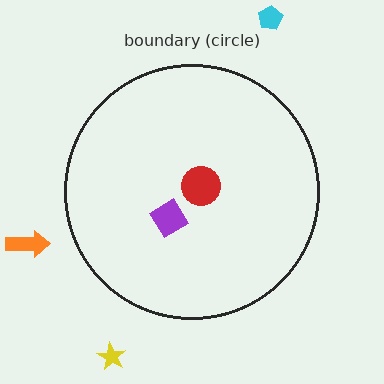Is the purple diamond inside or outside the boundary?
Inside.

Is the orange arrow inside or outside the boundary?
Outside.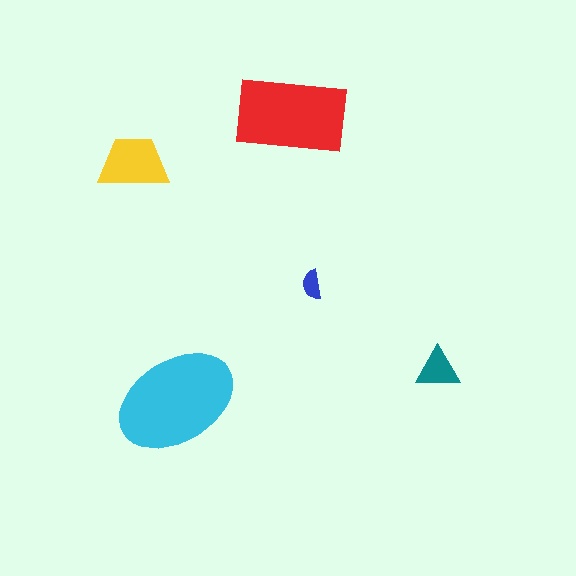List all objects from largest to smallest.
The cyan ellipse, the red rectangle, the yellow trapezoid, the teal triangle, the blue semicircle.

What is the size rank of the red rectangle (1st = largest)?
2nd.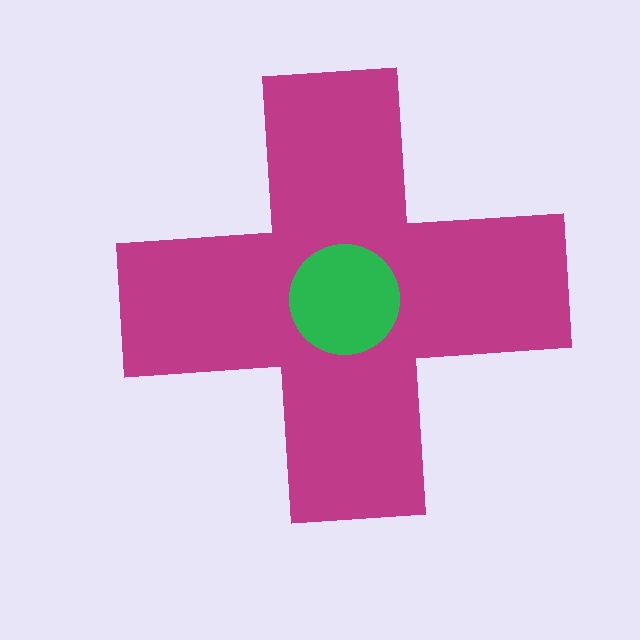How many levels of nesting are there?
2.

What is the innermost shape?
The green circle.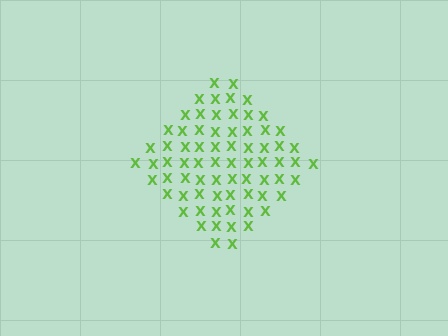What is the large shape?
The large shape is a diamond.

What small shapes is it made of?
It is made of small letter X's.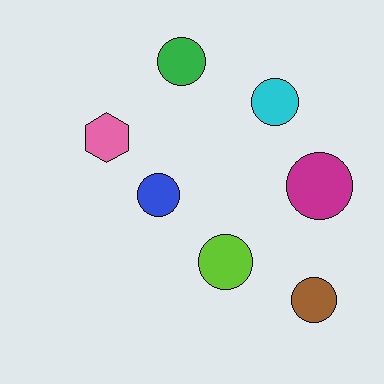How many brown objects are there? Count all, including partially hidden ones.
There is 1 brown object.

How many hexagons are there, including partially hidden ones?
There is 1 hexagon.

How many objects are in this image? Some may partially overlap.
There are 7 objects.